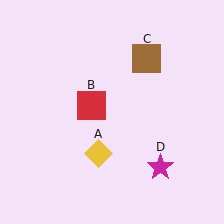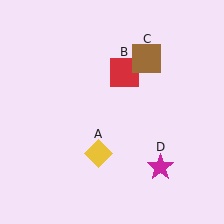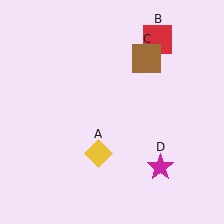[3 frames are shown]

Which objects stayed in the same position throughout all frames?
Yellow diamond (object A) and brown square (object C) and magenta star (object D) remained stationary.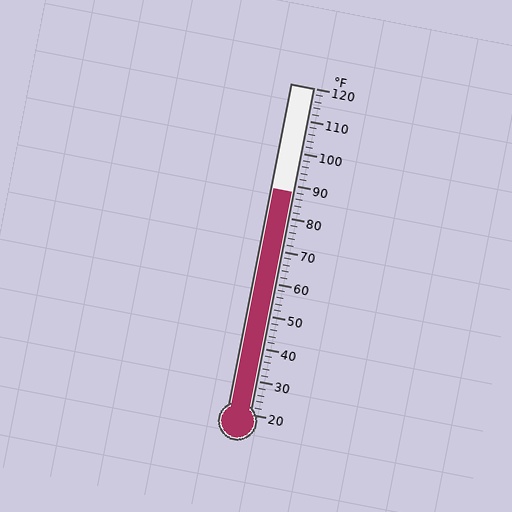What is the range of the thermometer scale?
The thermometer scale ranges from 20°F to 120°F.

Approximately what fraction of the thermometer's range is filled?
The thermometer is filled to approximately 70% of its range.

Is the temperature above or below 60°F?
The temperature is above 60°F.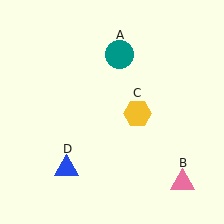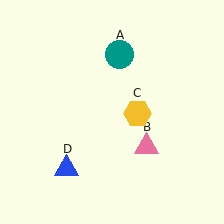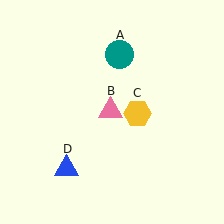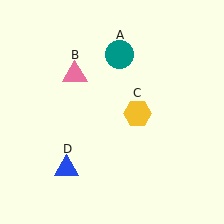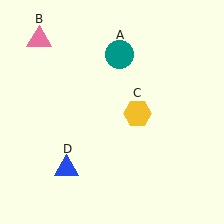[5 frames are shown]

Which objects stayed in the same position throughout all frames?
Teal circle (object A) and yellow hexagon (object C) and blue triangle (object D) remained stationary.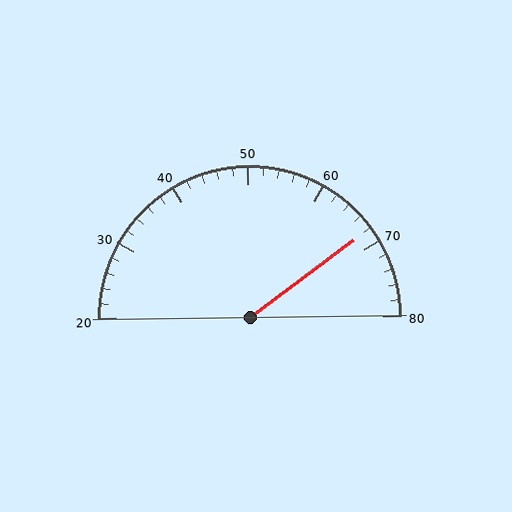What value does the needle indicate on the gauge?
The needle indicates approximately 68.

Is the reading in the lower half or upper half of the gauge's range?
The reading is in the upper half of the range (20 to 80).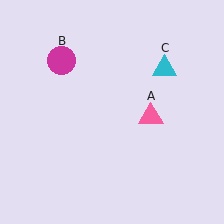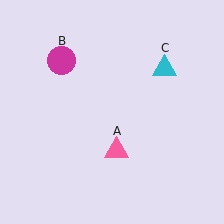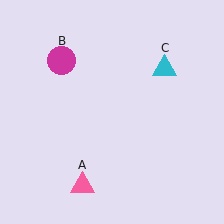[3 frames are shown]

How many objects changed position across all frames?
1 object changed position: pink triangle (object A).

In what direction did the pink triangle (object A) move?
The pink triangle (object A) moved down and to the left.